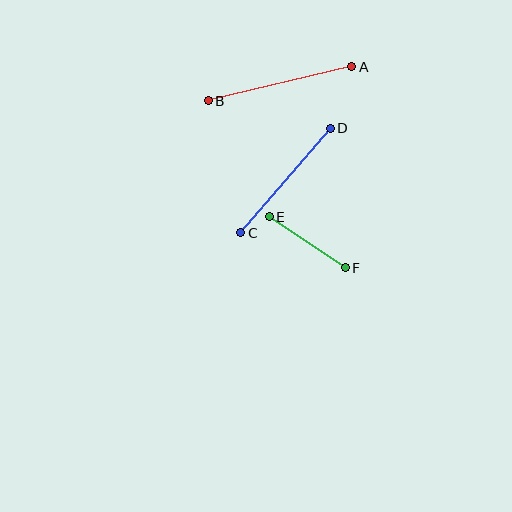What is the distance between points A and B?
The distance is approximately 148 pixels.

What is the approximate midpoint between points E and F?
The midpoint is at approximately (307, 242) pixels.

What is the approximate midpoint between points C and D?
The midpoint is at approximately (286, 180) pixels.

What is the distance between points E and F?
The distance is approximately 92 pixels.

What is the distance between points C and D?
The distance is approximately 138 pixels.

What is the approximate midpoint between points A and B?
The midpoint is at approximately (280, 84) pixels.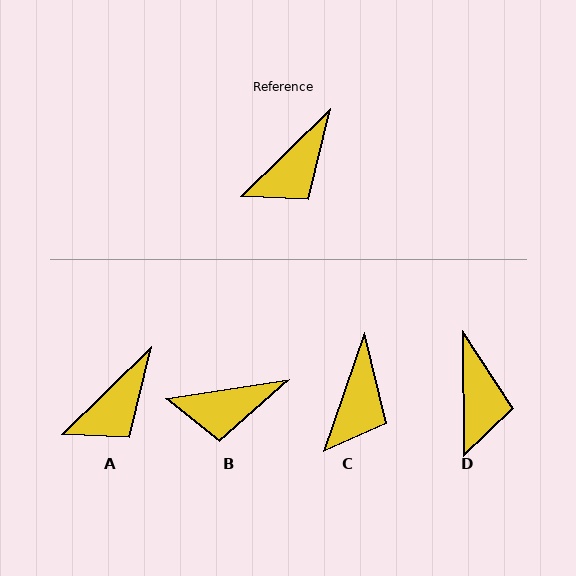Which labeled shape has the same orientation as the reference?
A.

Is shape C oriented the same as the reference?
No, it is off by about 27 degrees.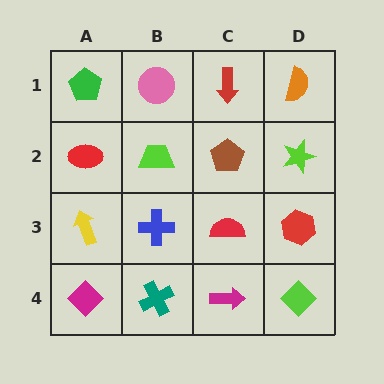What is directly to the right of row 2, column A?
A lime trapezoid.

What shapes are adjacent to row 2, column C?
A red arrow (row 1, column C), a red semicircle (row 3, column C), a lime trapezoid (row 2, column B), a lime star (row 2, column D).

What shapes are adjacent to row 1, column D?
A lime star (row 2, column D), a red arrow (row 1, column C).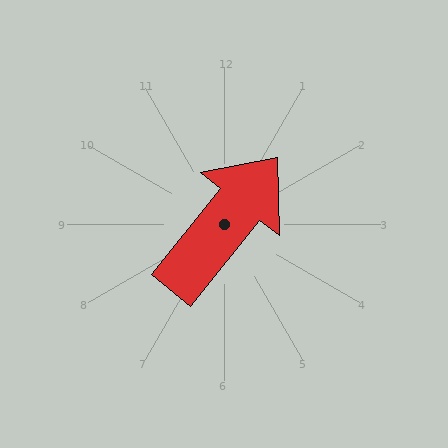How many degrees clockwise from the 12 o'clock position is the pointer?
Approximately 39 degrees.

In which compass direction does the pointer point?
Northeast.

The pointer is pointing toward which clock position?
Roughly 1 o'clock.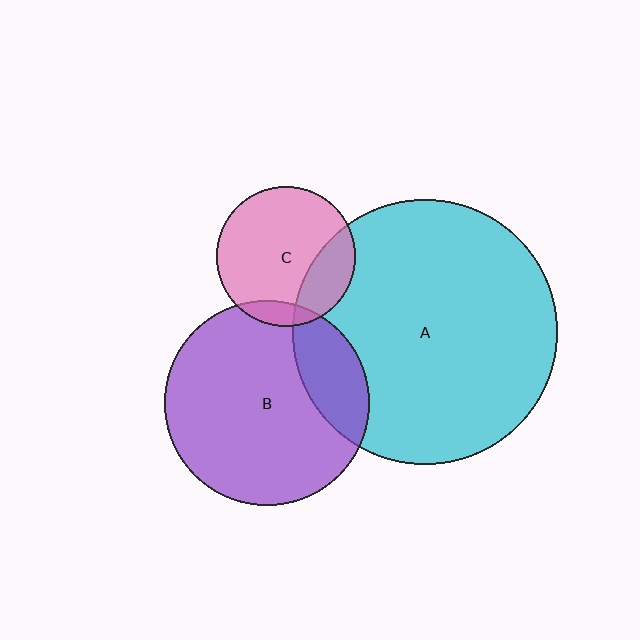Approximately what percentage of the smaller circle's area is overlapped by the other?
Approximately 25%.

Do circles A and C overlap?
Yes.